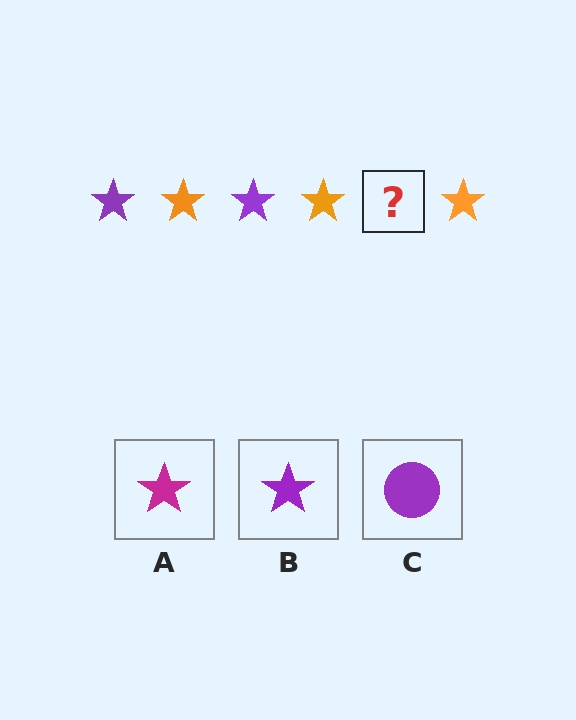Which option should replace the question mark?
Option B.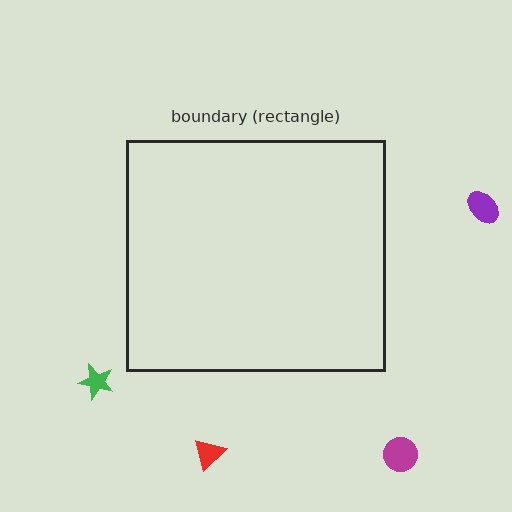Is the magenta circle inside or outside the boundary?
Outside.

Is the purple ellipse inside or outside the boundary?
Outside.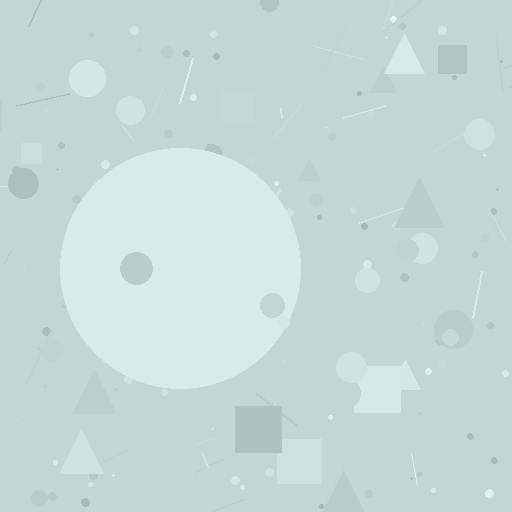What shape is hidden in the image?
A circle is hidden in the image.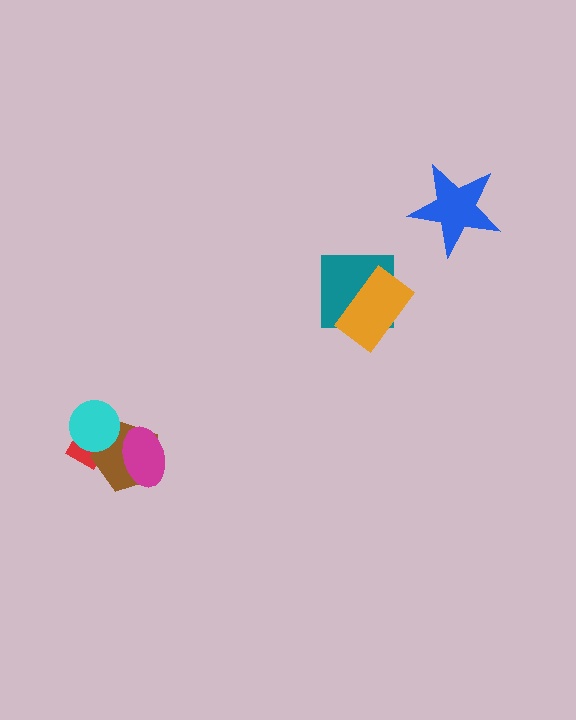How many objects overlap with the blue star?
0 objects overlap with the blue star.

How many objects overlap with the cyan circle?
2 objects overlap with the cyan circle.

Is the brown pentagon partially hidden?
Yes, it is partially covered by another shape.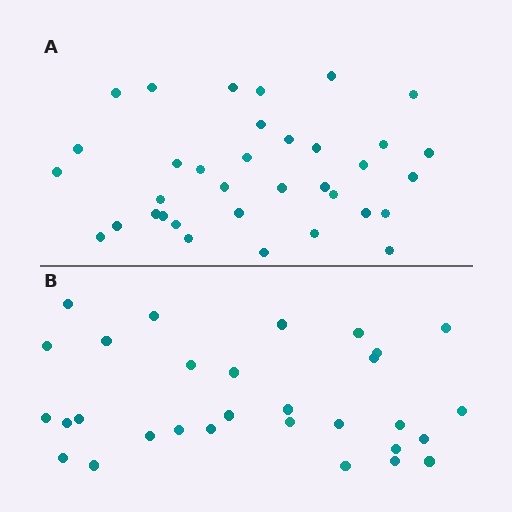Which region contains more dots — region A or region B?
Region A (the top region) has more dots.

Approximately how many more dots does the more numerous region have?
Region A has about 5 more dots than region B.